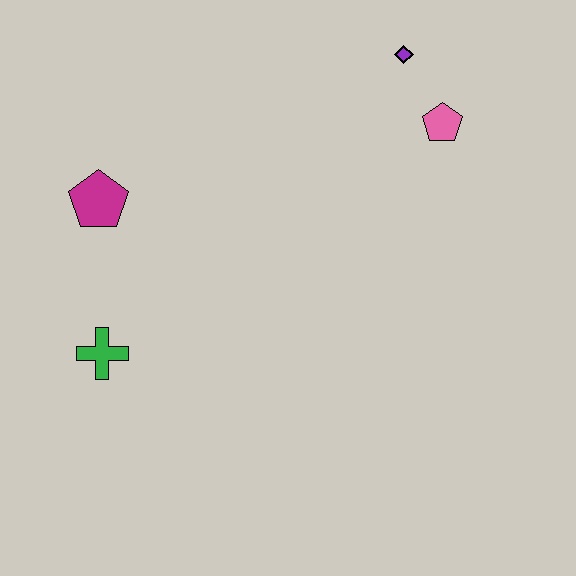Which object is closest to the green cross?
The magenta pentagon is closest to the green cross.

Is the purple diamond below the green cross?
No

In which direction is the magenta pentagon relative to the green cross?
The magenta pentagon is above the green cross.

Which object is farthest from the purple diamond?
The green cross is farthest from the purple diamond.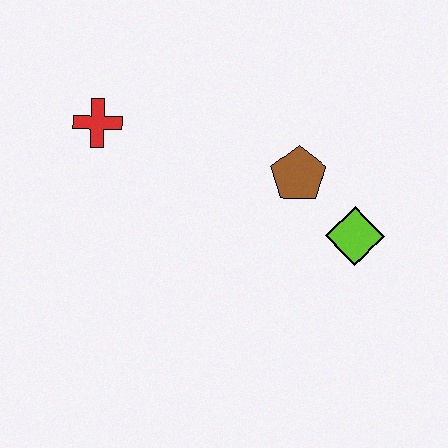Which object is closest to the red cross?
The brown pentagon is closest to the red cross.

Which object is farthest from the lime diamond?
The red cross is farthest from the lime diamond.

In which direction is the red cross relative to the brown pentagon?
The red cross is to the left of the brown pentagon.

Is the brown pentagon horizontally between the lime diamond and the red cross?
Yes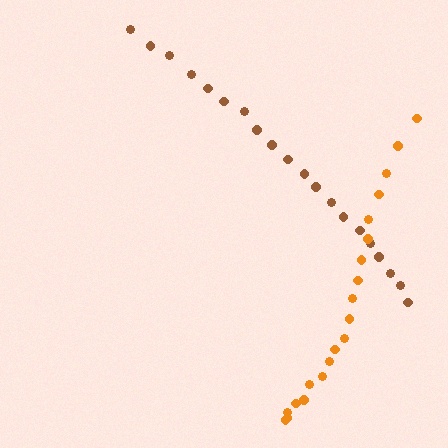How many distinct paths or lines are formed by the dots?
There are 2 distinct paths.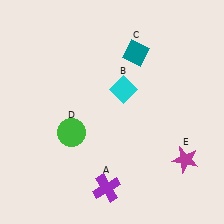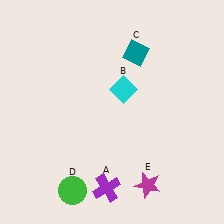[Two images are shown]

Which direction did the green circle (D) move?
The green circle (D) moved down.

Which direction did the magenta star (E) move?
The magenta star (E) moved left.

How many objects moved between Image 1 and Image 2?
2 objects moved between the two images.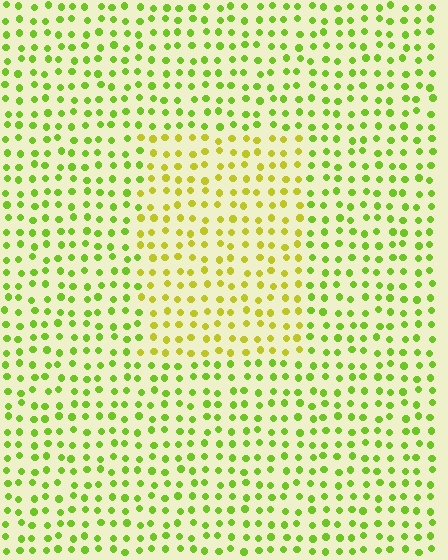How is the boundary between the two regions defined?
The boundary is defined purely by a slight shift in hue (about 30 degrees). Spacing, size, and orientation are identical on both sides.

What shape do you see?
I see a rectangle.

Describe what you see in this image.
The image is filled with small lime elements in a uniform arrangement. A rectangle-shaped region is visible where the elements are tinted to a slightly different hue, forming a subtle color boundary.